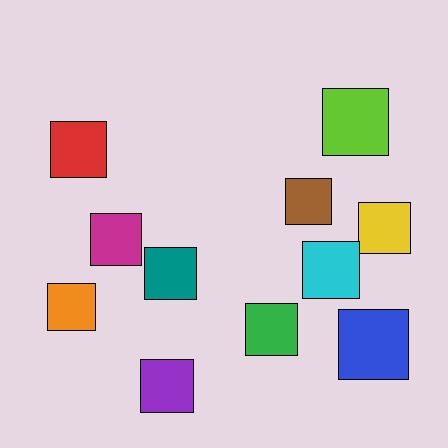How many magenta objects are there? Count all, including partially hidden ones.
There is 1 magenta object.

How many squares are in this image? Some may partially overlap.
There are 11 squares.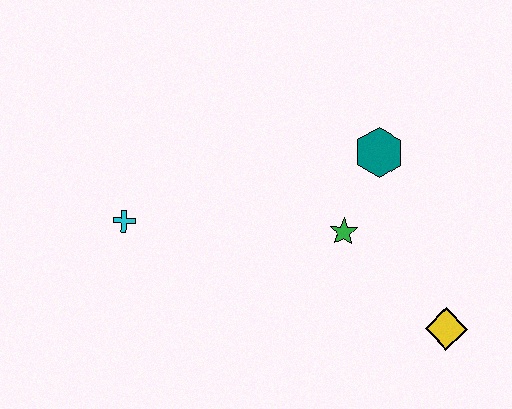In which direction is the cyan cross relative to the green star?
The cyan cross is to the left of the green star.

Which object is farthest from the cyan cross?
The yellow diamond is farthest from the cyan cross.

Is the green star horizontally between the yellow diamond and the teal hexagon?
No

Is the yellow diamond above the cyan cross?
No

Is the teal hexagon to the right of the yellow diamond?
No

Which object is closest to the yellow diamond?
The green star is closest to the yellow diamond.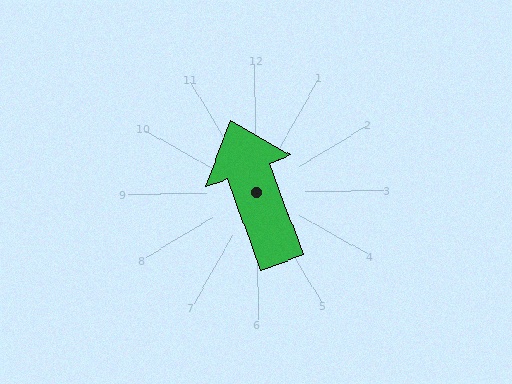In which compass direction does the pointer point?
North.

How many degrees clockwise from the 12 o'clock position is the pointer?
Approximately 341 degrees.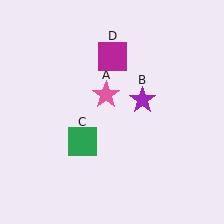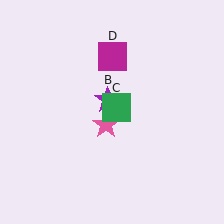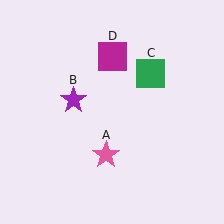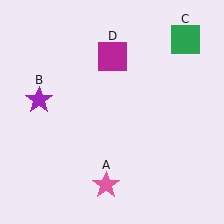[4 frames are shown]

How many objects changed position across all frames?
3 objects changed position: pink star (object A), purple star (object B), green square (object C).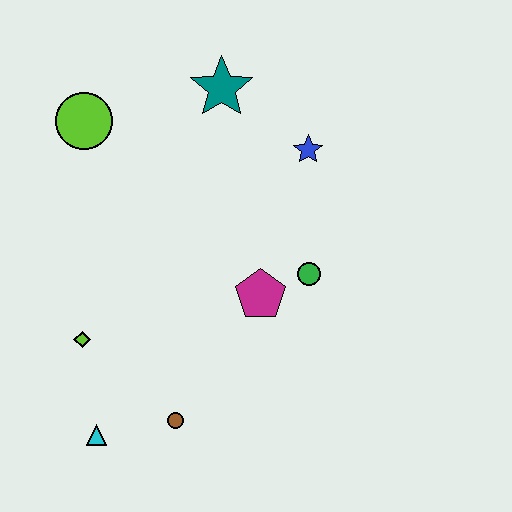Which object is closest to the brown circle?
The cyan triangle is closest to the brown circle.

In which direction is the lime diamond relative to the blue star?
The lime diamond is to the left of the blue star.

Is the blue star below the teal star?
Yes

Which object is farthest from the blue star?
The cyan triangle is farthest from the blue star.